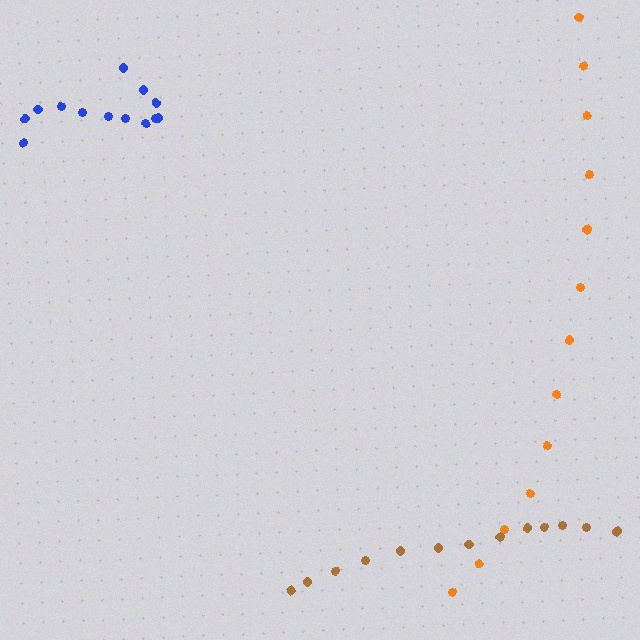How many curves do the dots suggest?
There are 3 distinct paths.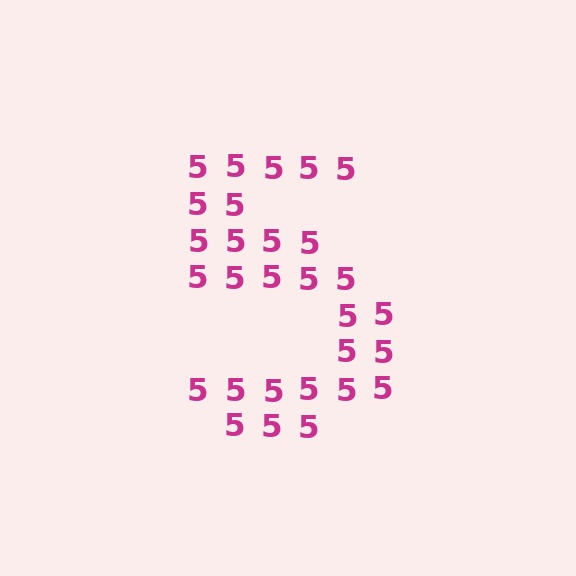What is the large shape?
The large shape is the digit 5.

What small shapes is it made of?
It is made of small digit 5's.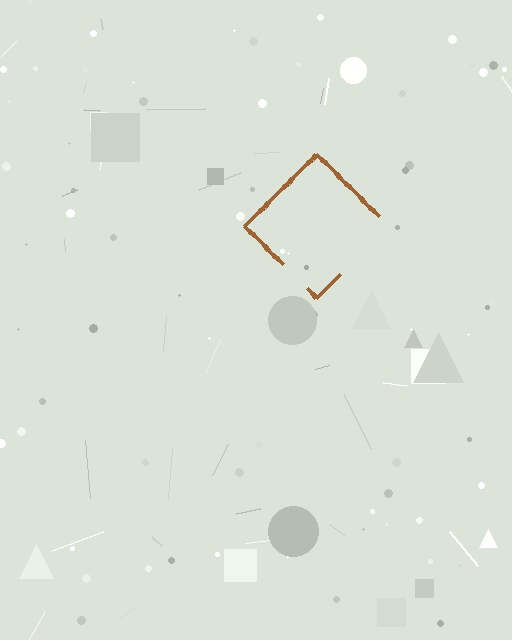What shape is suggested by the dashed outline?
The dashed outline suggests a diamond.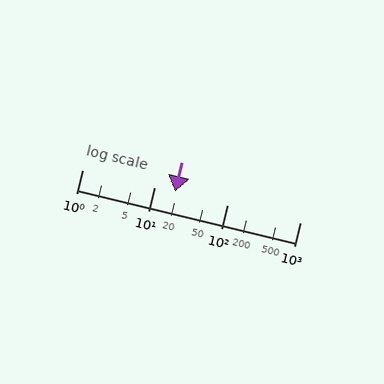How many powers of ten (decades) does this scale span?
The scale spans 3 decades, from 1 to 1000.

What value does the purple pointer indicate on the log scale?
The pointer indicates approximately 19.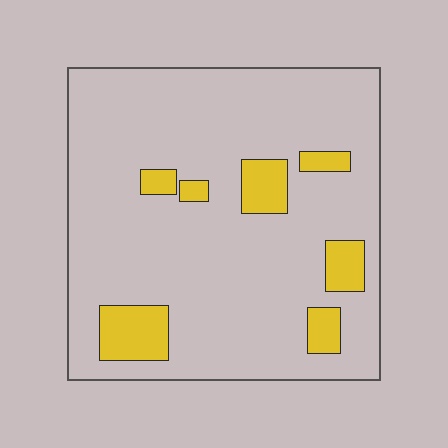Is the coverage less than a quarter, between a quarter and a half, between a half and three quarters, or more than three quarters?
Less than a quarter.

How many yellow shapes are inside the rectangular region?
7.